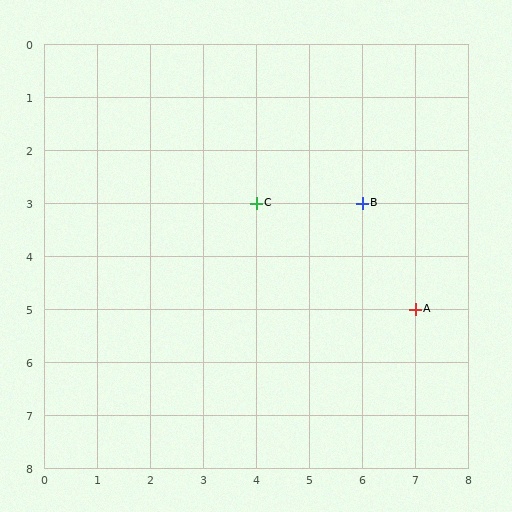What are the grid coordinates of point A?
Point A is at grid coordinates (7, 5).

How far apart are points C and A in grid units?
Points C and A are 3 columns and 2 rows apart (about 3.6 grid units diagonally).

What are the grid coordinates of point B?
Point B is at grid coordinates (6, 3).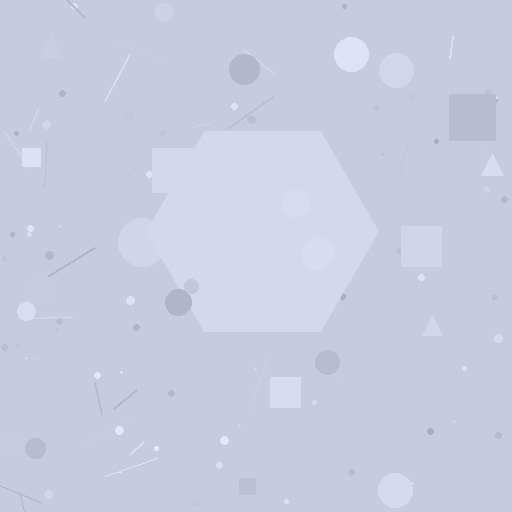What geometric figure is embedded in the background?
A hexagon is embedded in the background.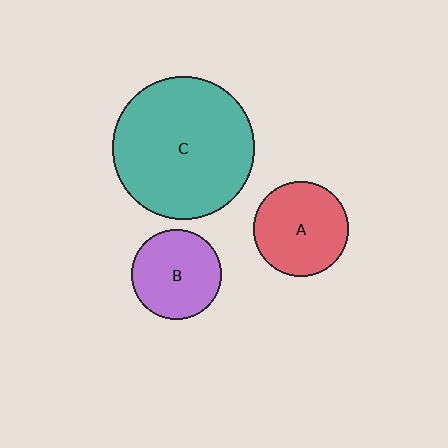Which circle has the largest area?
Circle C (teal).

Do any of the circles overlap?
No, none of the circles overlap.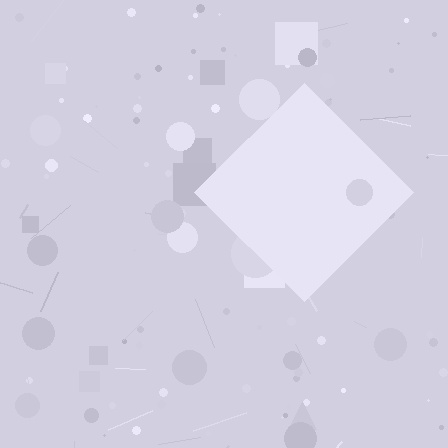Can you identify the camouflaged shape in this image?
The camouflaged shape is a diamond.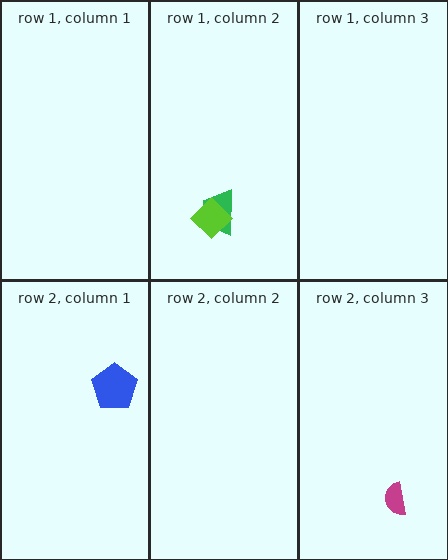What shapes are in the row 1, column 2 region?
The green trapezoid, the lime diamond.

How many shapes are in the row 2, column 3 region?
1.